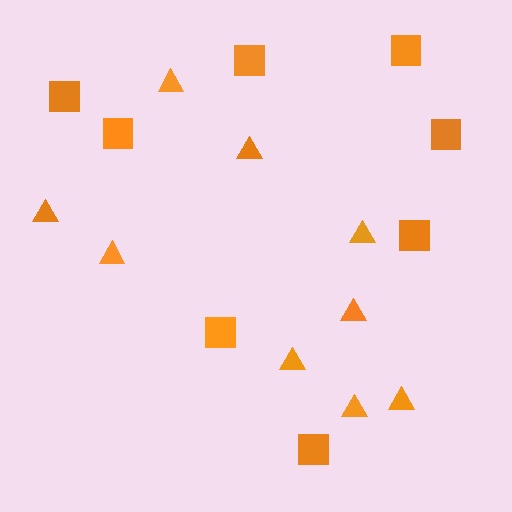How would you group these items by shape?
There are 2 groups: one group of squares (8) and one group of triangles (9).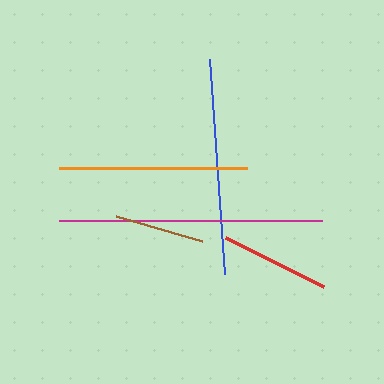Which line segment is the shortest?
The brown line is the shortest at approximately 90 pixels.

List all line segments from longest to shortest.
From longest to shortest: magenta, blue, orange, red, brown.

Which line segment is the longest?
The magenta line is the longest at approximately 263 pixels.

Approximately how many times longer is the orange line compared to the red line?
The orange line is approximately 1.7 times the length of the red line.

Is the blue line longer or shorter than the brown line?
The blue line is longer than the brown line.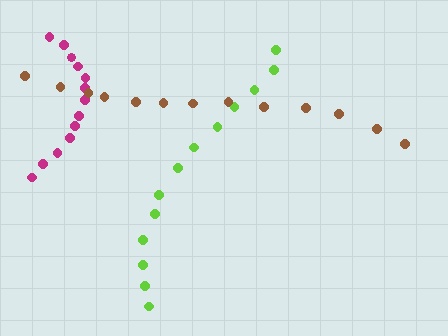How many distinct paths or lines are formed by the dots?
There are 3 distinct paths.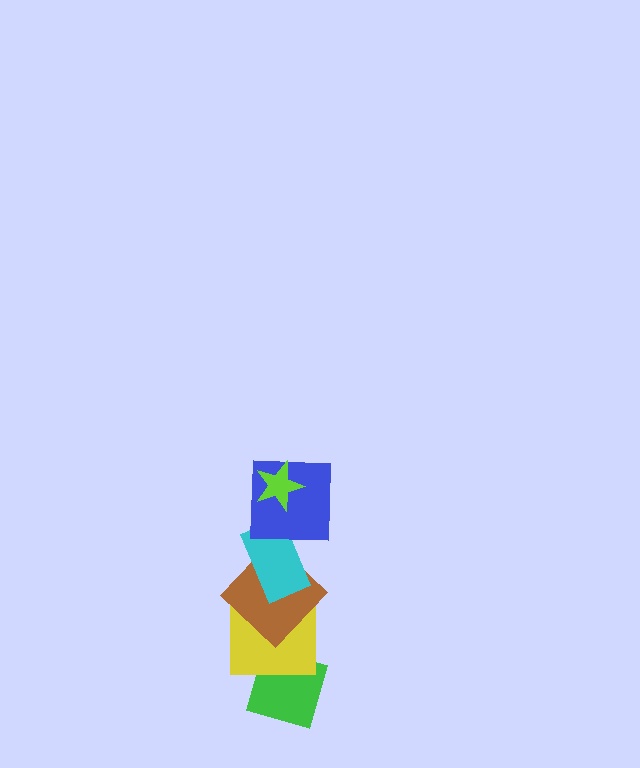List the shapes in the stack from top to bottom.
From top to bottom: the lime star, the blue square, the cyan rectangle, the brown diamond, the yellow square, the green diamond.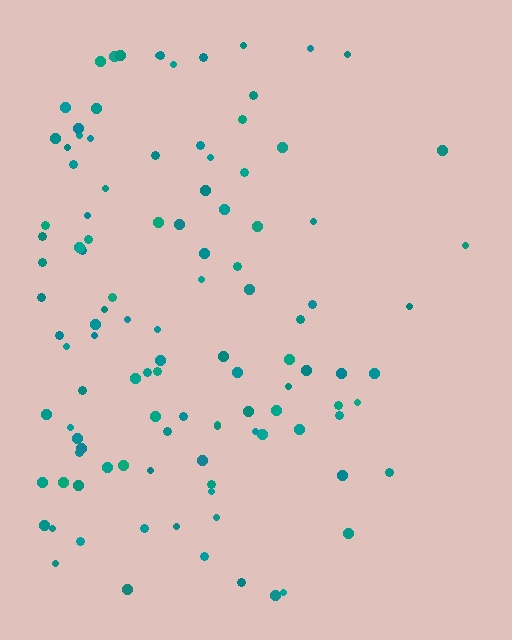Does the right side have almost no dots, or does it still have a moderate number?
Still a moderate number, just noticeably fewer than the left.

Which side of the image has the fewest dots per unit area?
The right.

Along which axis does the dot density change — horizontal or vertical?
Horizontal.